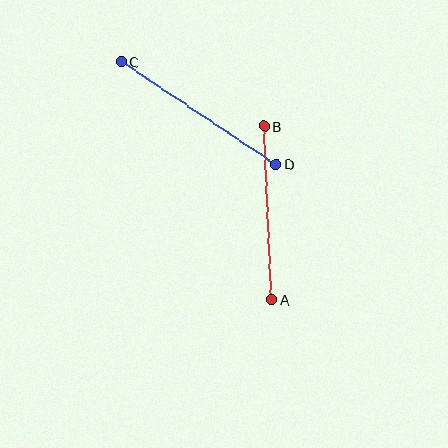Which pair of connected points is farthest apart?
Points C and D are farthest apart.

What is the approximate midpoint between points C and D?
The midpoint is at approximately (199, 113) pixels.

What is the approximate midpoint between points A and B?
The midpoint is at approximately (268, 213) pixels.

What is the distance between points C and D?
The distance is approximately 185 pixels.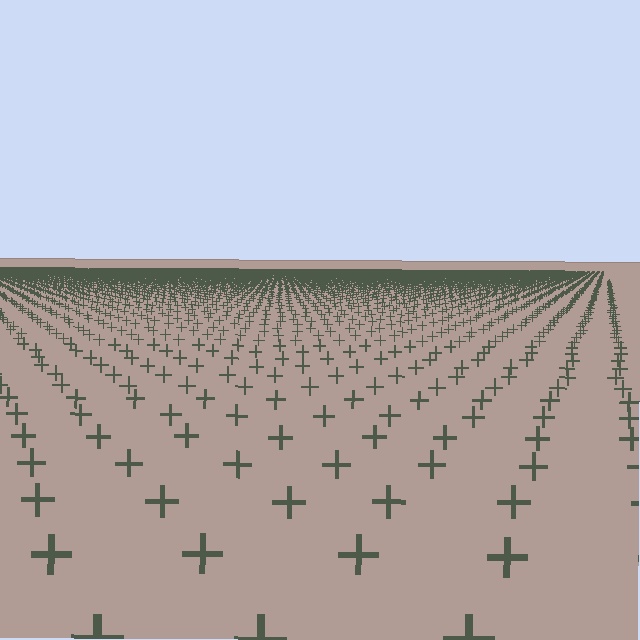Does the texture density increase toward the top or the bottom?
Density increases toward the top.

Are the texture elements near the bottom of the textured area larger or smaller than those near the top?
Larger. Near the bottom, elements are closer to the viewer and appear at a bigger on-screen size.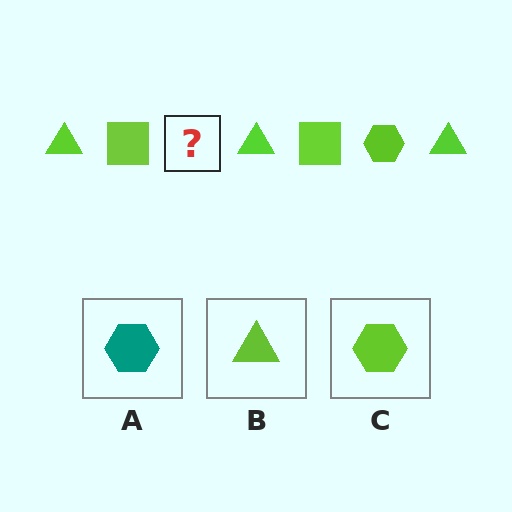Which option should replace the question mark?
Option C.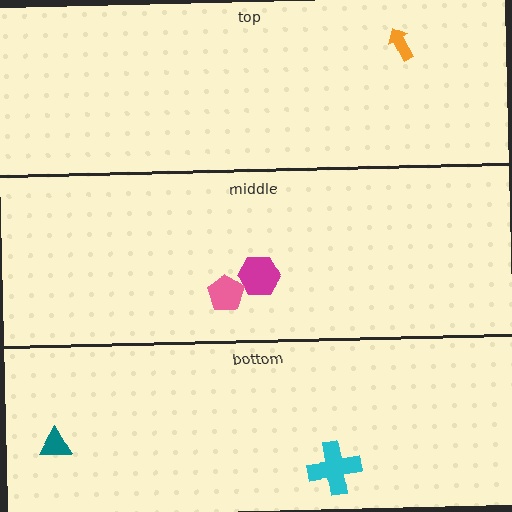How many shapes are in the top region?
1.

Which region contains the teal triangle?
The bottom region.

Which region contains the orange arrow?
The top region.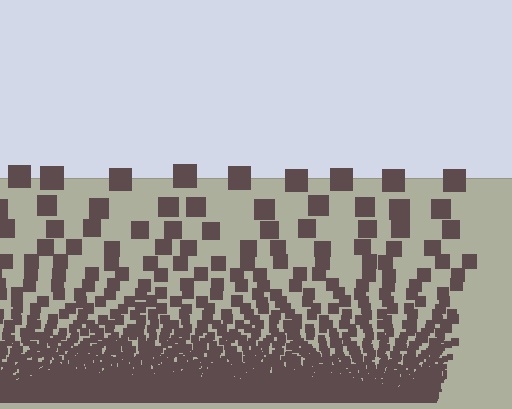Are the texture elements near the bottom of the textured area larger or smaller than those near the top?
Smaller. The gradient is inverted — elements near the bottom are smaller and denser.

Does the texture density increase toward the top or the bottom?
Density increases toward the bottom.